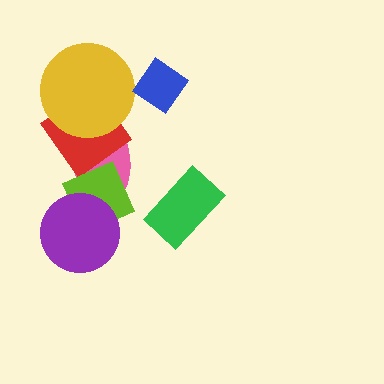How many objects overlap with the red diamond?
3 objects overlap with the red diamond.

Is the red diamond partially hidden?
Yes, it is partially covered by another shape.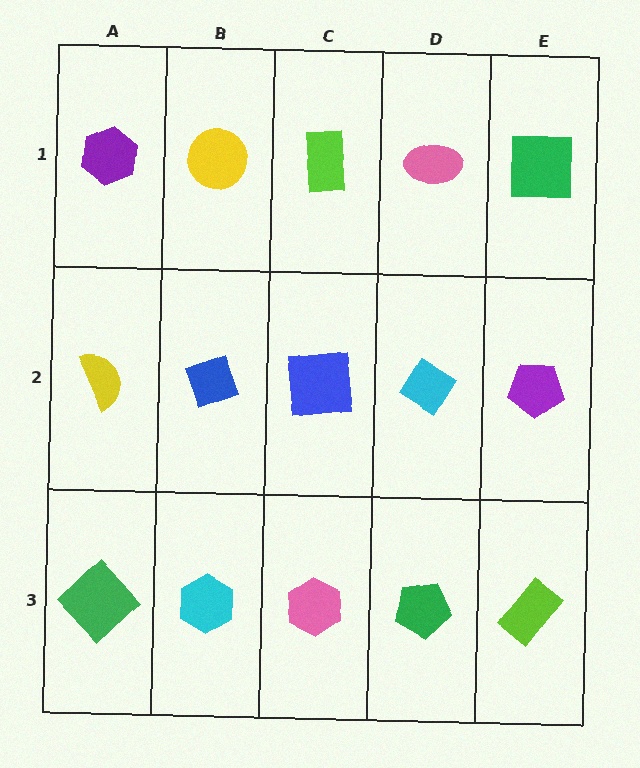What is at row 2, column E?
A purple pentagon.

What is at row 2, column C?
A blue square.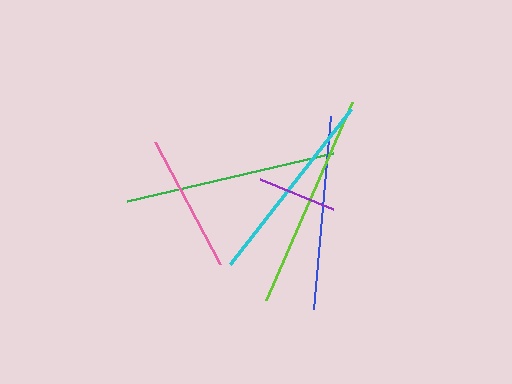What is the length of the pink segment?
The pink segment is approximately 138 pixels long.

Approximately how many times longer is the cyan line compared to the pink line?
The cyan line is approximately 1.4 times the length of the pink line.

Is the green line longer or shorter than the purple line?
The green line is longer than the purple line.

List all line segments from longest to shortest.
From longest to shortest: lime, green, cyan, blue, pink, purple.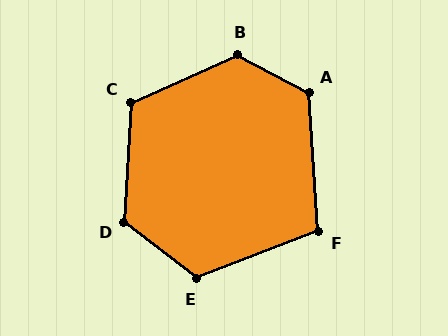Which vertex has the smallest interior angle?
F, at approximately 107 degrees.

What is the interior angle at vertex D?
Approximately 124 degrees (obtuse).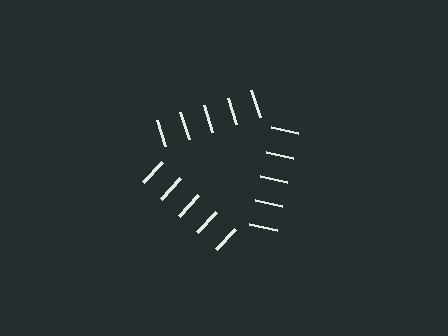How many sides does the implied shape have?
3 sides — the line-ends trace a triangle.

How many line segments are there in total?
15 — 5 along each of the 3 edges.